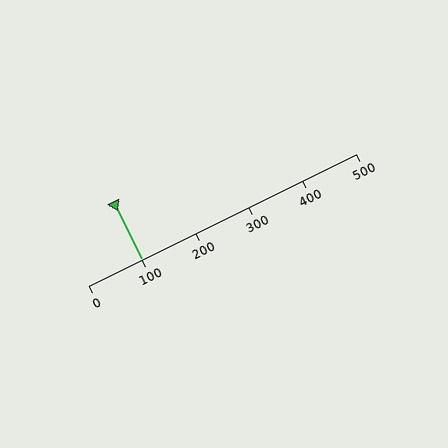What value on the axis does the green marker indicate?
The marker indicates approximately 100.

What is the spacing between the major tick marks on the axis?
The major ticks are spaced 100 apart.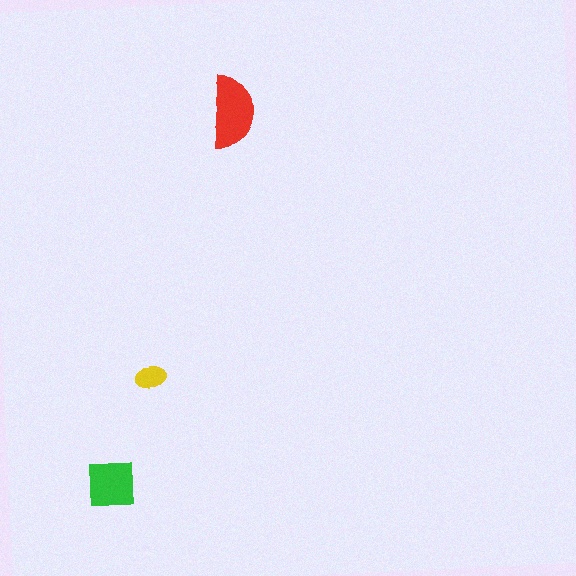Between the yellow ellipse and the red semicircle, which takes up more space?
The red semicircle.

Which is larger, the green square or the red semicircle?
The red semicircle.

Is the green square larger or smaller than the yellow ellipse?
Larger.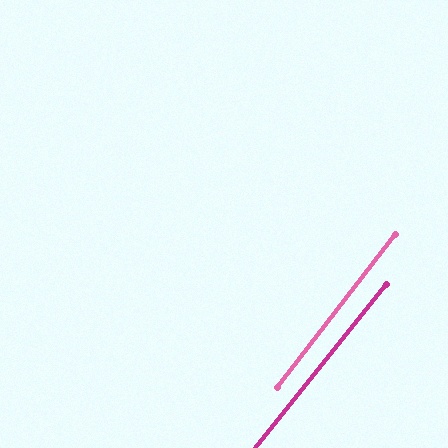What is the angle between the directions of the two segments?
Approximately 1 degree.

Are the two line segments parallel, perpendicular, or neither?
Parallel — their directions differ by only 1.1°.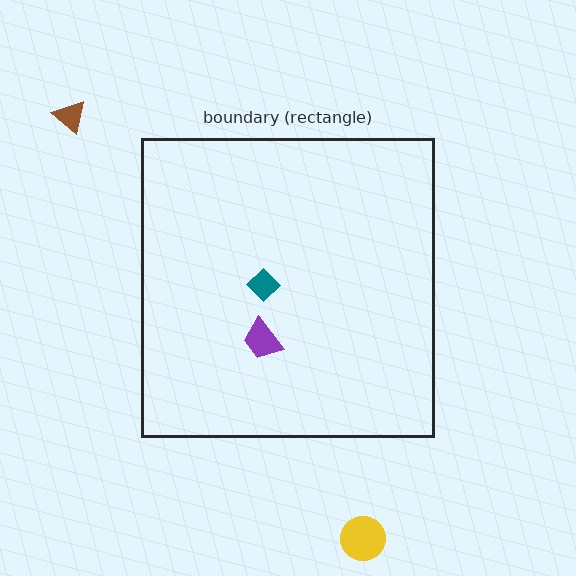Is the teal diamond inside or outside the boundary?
Inside.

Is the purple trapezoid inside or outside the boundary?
Inside.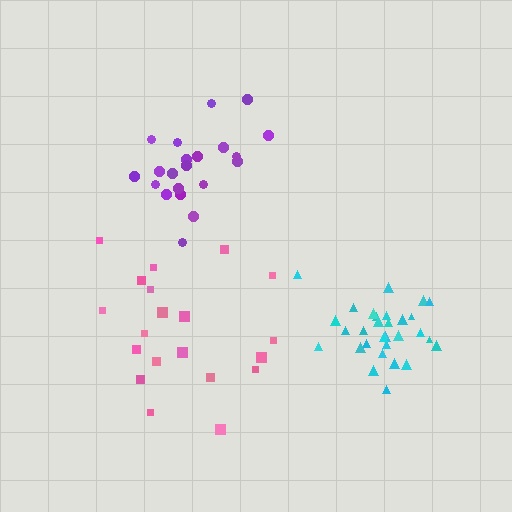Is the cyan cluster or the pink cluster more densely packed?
Cyan.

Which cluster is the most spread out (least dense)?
Pink.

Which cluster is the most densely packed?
Cyan.